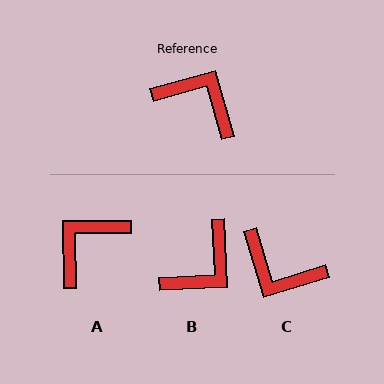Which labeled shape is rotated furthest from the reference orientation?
C, about 179 degrees away.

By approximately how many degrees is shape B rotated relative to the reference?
Approximately 103 degrees clockwise.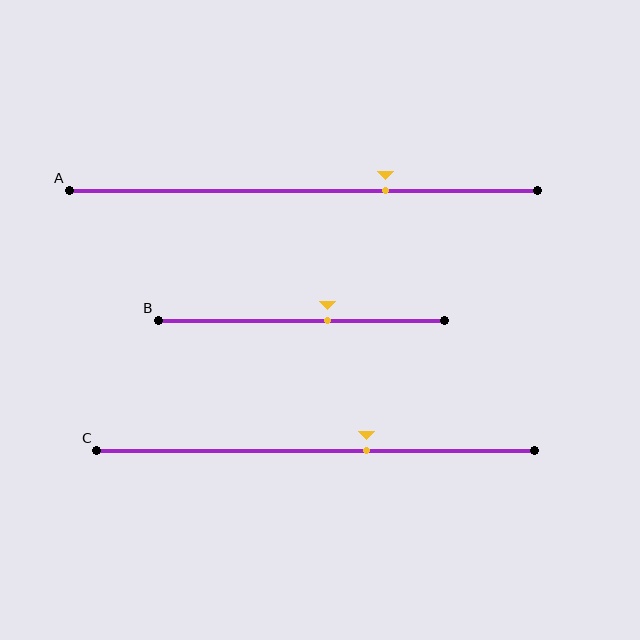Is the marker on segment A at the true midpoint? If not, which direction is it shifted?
No, the marker on segment A is shifted to the right by about 18% of the segment length.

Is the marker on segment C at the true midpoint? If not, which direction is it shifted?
No, the marker on segment C is shifted to the right by about 12% of the segment length.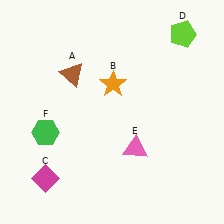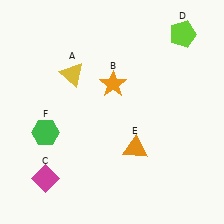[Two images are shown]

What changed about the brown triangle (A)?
In Image 1, A is brown. In Image 2, it changed to yellow.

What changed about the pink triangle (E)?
In Image 1, E is pink. In Image 2, it changed to orange.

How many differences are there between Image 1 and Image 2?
There are 2 differences between the two images.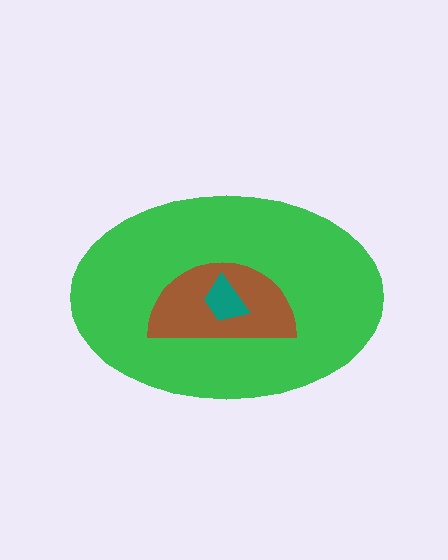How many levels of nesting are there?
3.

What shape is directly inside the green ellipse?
The brown semicircle.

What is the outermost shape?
The green ellipse.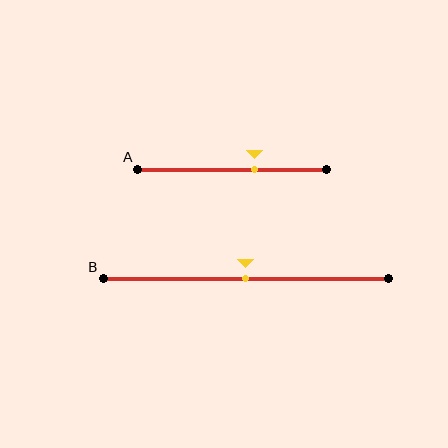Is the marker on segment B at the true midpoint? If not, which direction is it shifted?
Yes, the marker on segment B is at the true midpoint.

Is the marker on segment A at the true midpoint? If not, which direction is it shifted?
No, the marker on segment A is shifted to the right by about 12% of the segment length.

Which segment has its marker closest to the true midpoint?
Segment B has its marker closest to the true midpoint.